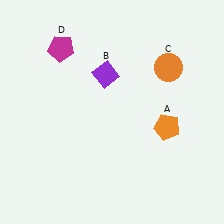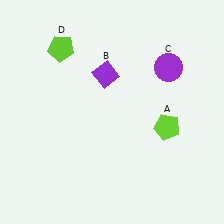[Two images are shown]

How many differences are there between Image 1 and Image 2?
There are 3 differences between the two images.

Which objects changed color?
A changed from orange to lime. C changed from orange to purple. D changed from magenta to lime.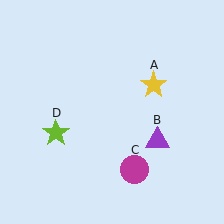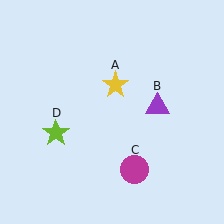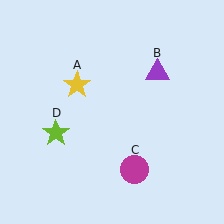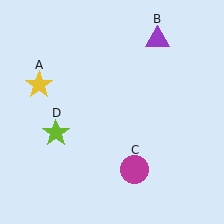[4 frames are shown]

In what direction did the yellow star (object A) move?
The yellow star (object A) moved left.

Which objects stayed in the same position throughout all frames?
Magenta circle (object C) and lime star (object D) remained stationary.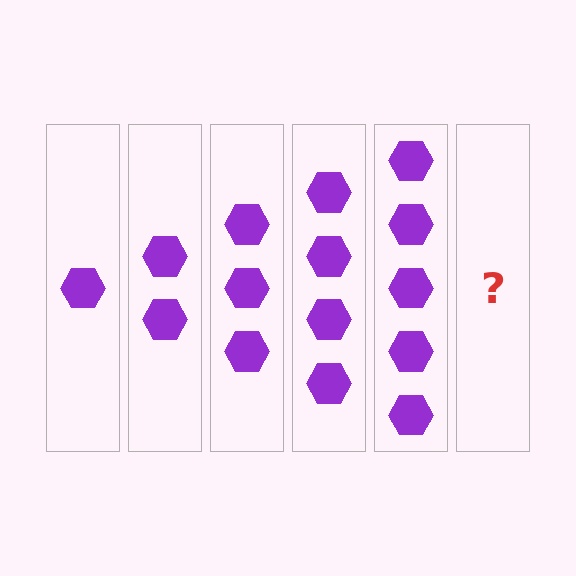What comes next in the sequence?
The next element should be 6 hexagons.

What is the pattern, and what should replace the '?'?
The pattern is that each step adds one more hexagon. The '?' should be 6 hexagons.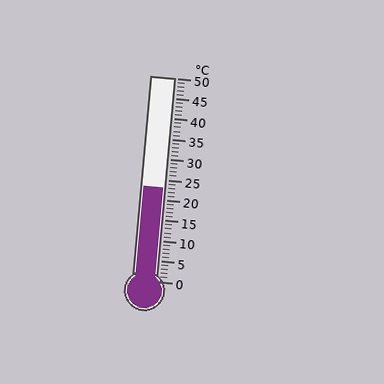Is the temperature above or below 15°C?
The temperature is above 15°C.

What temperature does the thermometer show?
The thermometer shows approximately 23°C.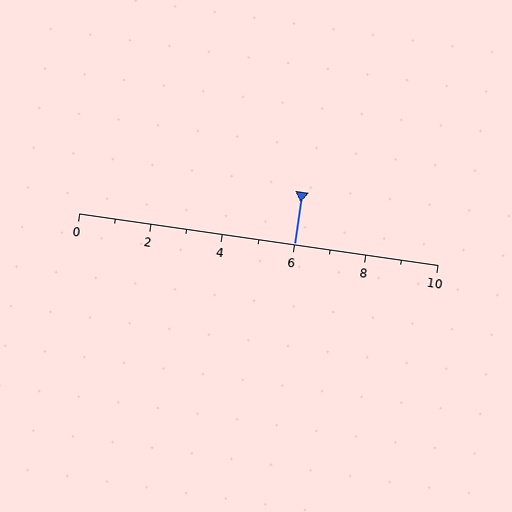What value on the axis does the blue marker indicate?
The marker indicates approximately 6.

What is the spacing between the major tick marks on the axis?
The major ticks are spaced 2 apart.